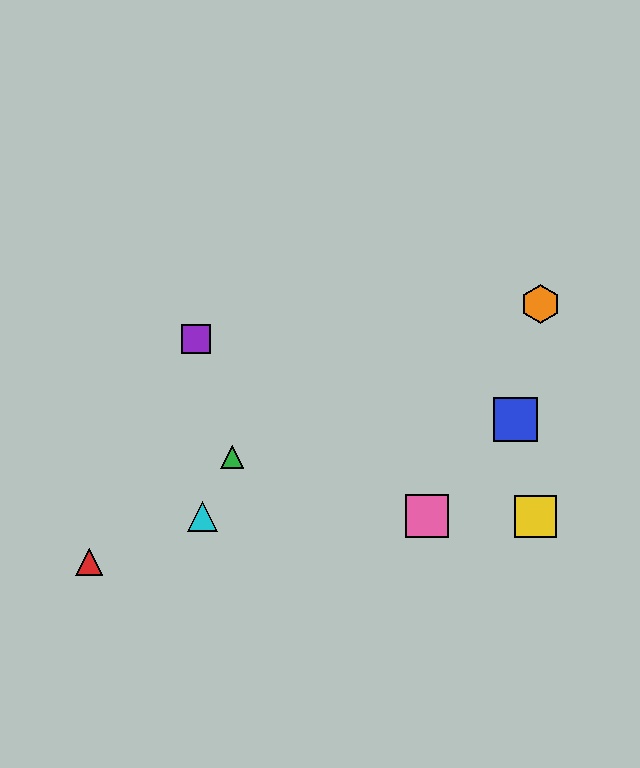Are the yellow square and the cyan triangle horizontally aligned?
Yes, both are at y≈516.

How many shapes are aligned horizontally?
3 shapes (the yellow square, the cyan triangle, the pink square) are aligned horizontally.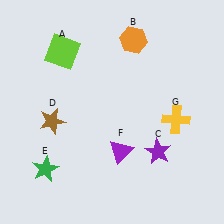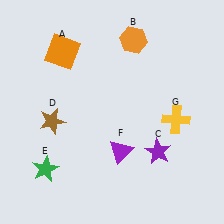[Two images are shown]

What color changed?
The square (A) changed from lime in Image 1 to orange in Image 2.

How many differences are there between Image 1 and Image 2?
There is 1 difference between the two images.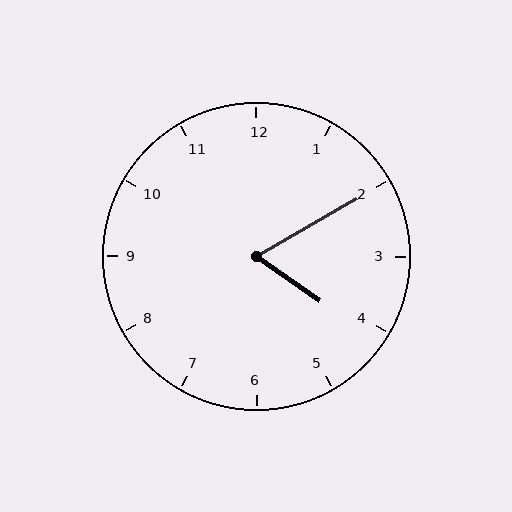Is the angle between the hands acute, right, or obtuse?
It is acute.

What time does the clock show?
4:10.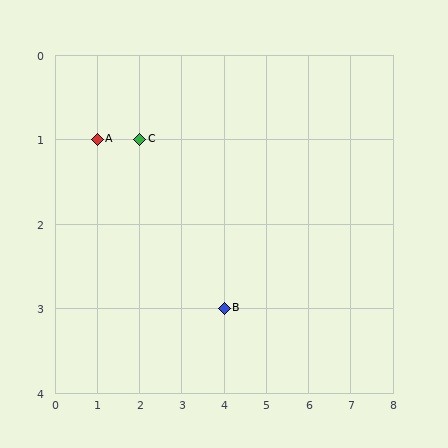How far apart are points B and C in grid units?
Points B and C are 2 columns and 2 rows apart (about 2.8 grid units diagonally).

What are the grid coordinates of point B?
Point B is at grid coordinates (4, 3).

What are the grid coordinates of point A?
Point A is at grid coordinates (1, 1).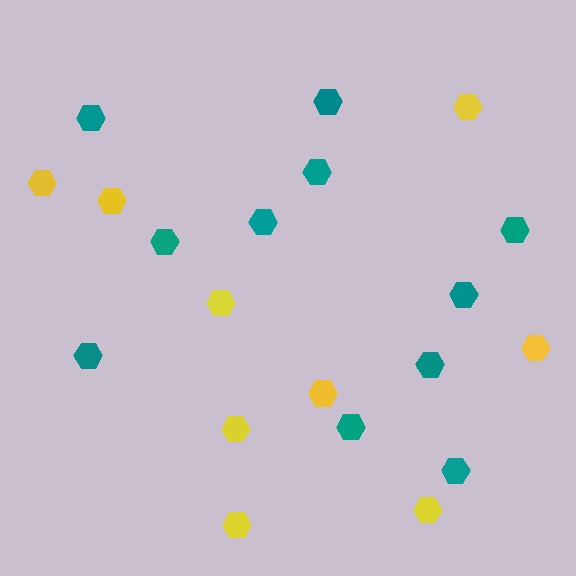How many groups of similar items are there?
There are 2 groups: one group of teal hexagons (11) and one group of yellow hexagons (9).